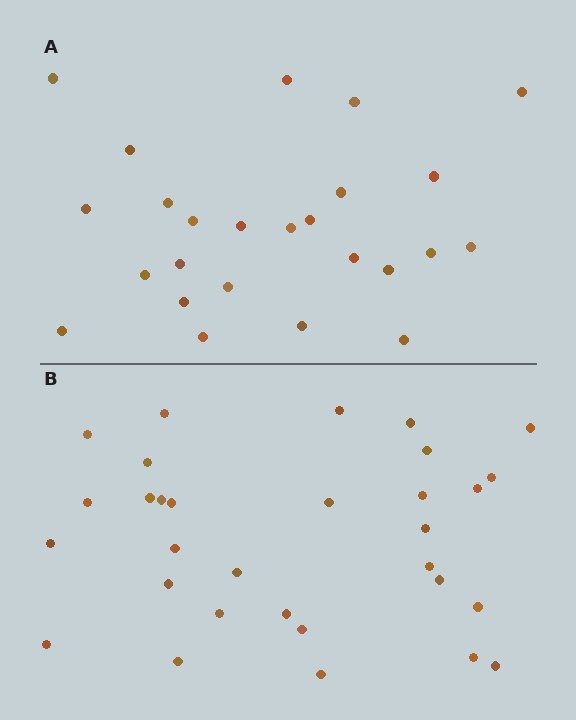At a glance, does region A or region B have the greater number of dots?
Region B (the bottom region) has more dots.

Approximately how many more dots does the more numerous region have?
Region B has about 6 more dots than region A.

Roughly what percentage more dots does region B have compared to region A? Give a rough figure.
About 25% more.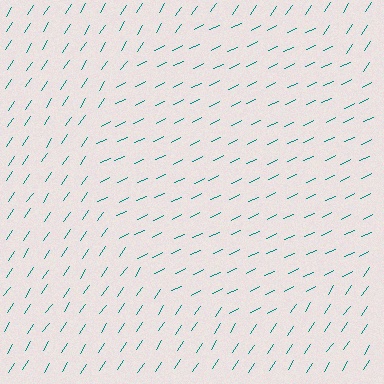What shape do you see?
I see a circle.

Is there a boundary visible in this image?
Yes, there is a texture boundary formed by a change in line orientation.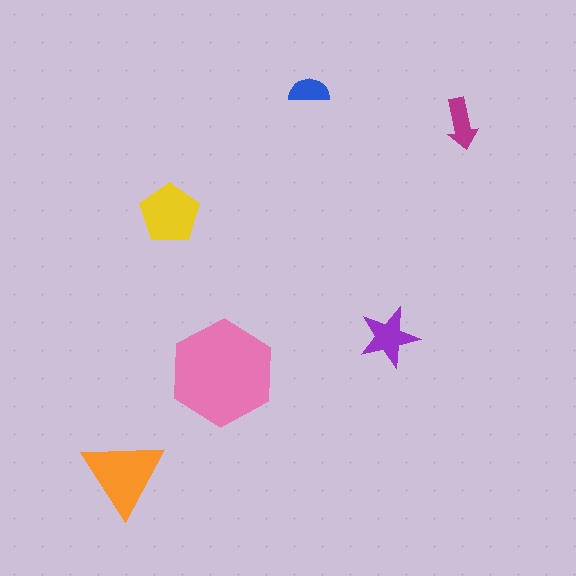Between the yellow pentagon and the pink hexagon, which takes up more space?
The pink hexagon.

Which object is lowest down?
The orange triangle is bottommost.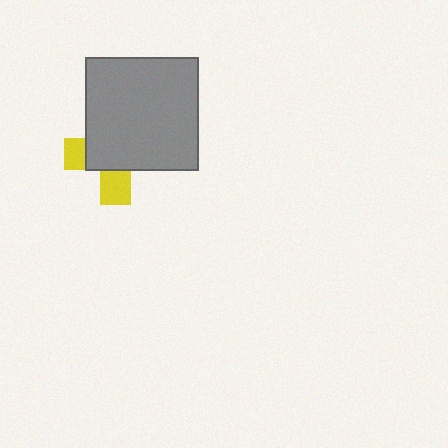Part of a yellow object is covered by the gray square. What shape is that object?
It is a cross.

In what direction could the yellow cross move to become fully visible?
The yellow cross could move toward the lower-left. That would shift it out from behind the gray square entirely.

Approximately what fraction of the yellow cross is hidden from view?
Roughly 68% of the yellow cross is hidden behind the gray square.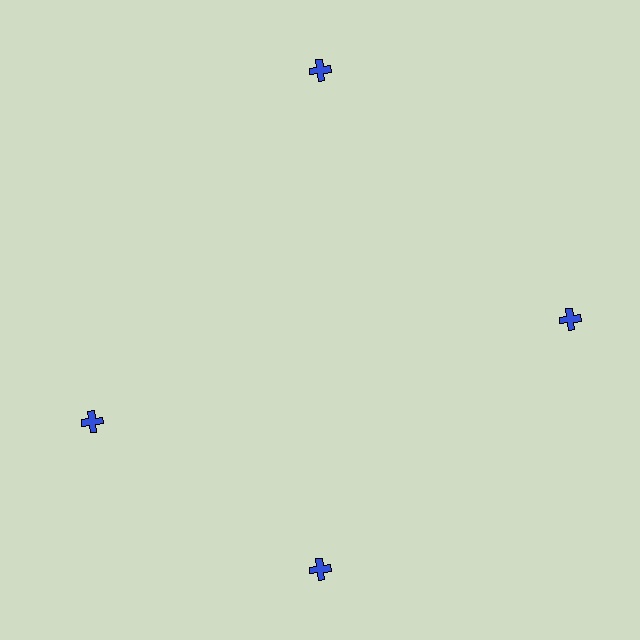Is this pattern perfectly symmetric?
No. The 4 blue crosses are arranged in a ring, but one element near the 9 o'clock position is rotated out of alignment along the ring, breaking the 4-fold rotational symmetry.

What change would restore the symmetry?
The symmetry would be restored by rotating it back into even spacing with its neighbors so that all 4 crosses sit at equal angles and equal distance from the center.